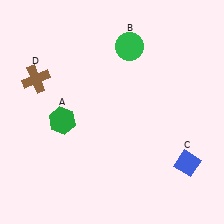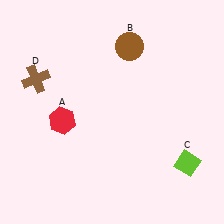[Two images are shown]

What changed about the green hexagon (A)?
In Image 1, A is green. In Image 2, it changed to red.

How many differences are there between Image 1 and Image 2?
There are 3 differences between the two images.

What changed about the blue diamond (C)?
In Image 1, C is blue. In Image 2, it changed to lime.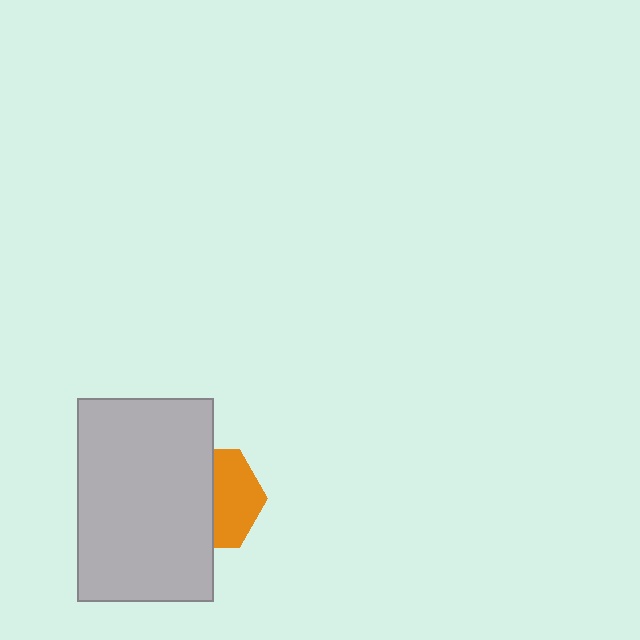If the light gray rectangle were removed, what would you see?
You would see the complete orange hexagon.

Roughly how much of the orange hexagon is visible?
About half of it is visible (roughly 47%).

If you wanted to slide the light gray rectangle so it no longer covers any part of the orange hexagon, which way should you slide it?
Slide it left — that is the most direct way to separate the two shapes.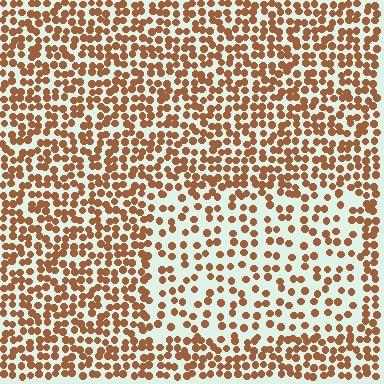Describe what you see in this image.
The image contains small brown elements arranged at two different densities. A rectangle-shaped region is visible where the elements are less densely packed than the surrounding area.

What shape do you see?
I see a rectangle.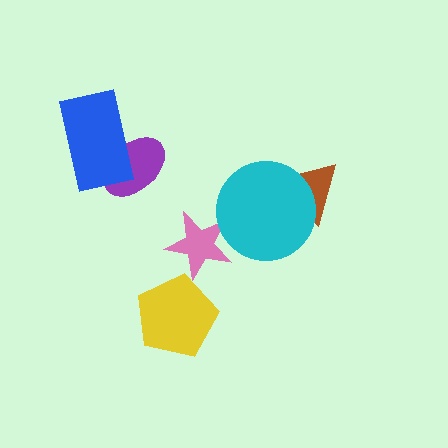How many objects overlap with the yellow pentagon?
0 objects overlap with the yellow pentagon.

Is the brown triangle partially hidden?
Yes, it is partially covered by another shape.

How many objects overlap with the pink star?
1 object overlaps with the pink star.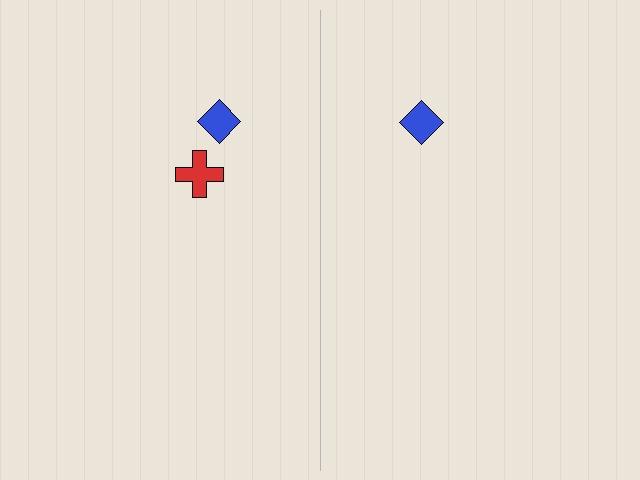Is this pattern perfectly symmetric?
No, the pattern is not perfectly symmetric. A red cross is missing from the right side.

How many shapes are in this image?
There are 3 shapes in this image.